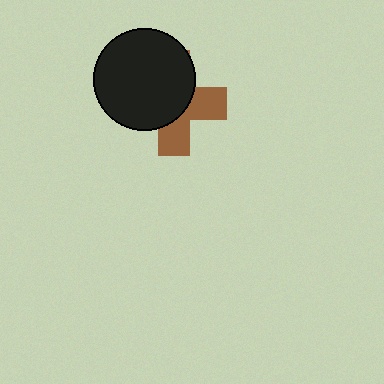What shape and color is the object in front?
The object in front is a black circle.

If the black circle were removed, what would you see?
You would see the complete brown cross.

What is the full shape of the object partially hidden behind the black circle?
The partially hidden object is a brown cross.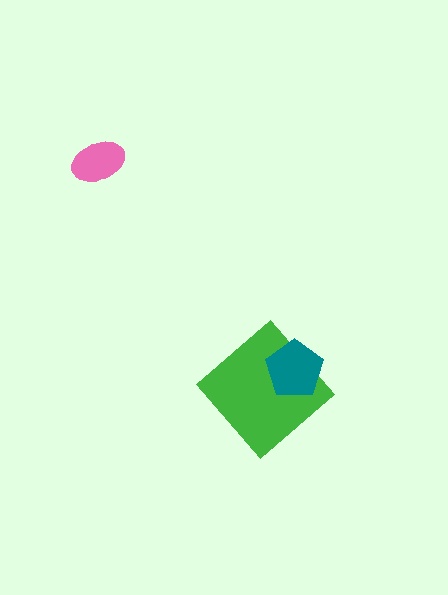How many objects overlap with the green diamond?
1 object overlaps with the green diamond.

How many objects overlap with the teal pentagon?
1 object overlaps with the teal pentagon.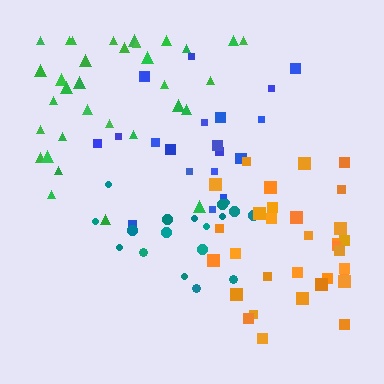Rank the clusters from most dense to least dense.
orange, teal, green, blue.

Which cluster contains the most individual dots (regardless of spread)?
Green (33).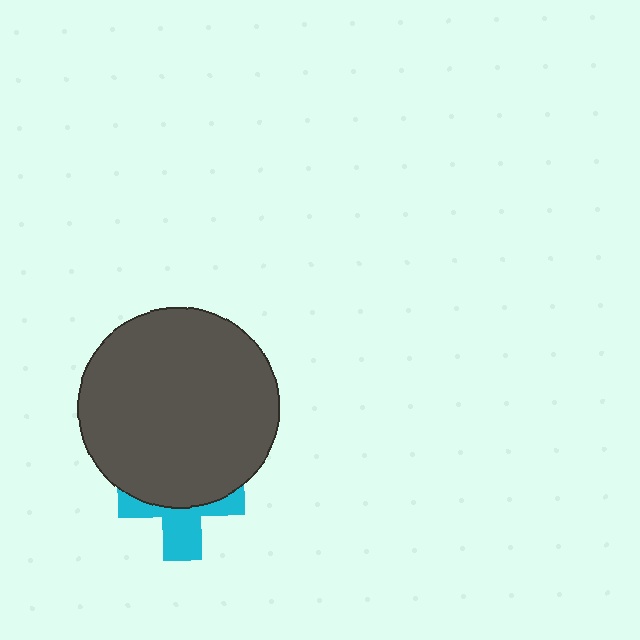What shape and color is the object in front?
The object in front is a dark gray circle.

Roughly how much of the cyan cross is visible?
A small part of it is visible (roughly 43%).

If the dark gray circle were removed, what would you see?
You would see the complete cyan cross.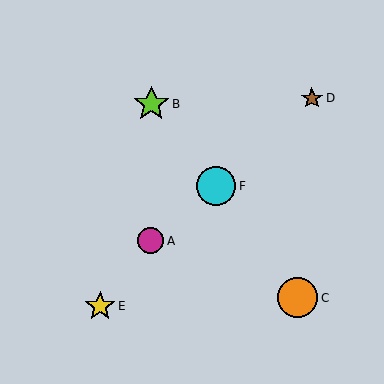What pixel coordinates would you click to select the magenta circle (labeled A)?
Click at (151, 241) to select the magenta circle A.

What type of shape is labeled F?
Shape F is a cyan circle.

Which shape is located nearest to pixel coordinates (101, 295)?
The yellow star (labeled E) at (100, 306) is nearest to that location.